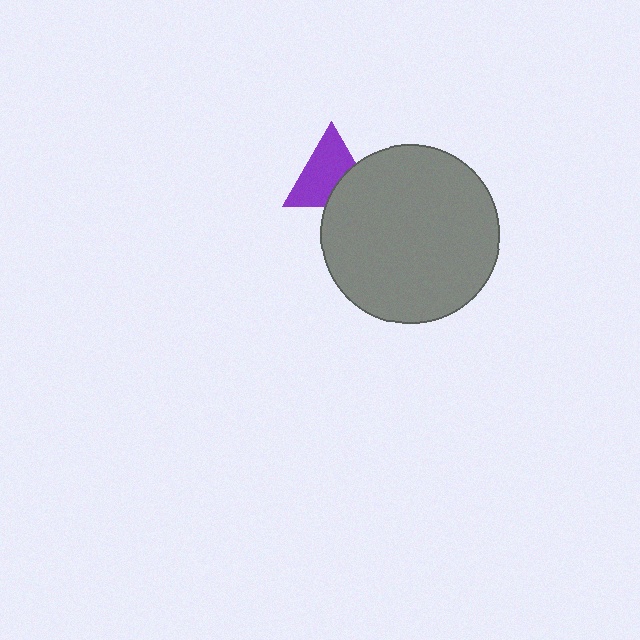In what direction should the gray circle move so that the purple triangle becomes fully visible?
The gray circle should move toward the lower-right. That is the shortest direction to clear the overlap and leave the purple triangle fully visible.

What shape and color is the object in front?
The object in front is a gray circle.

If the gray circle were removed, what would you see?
You would see the complete purple triangle.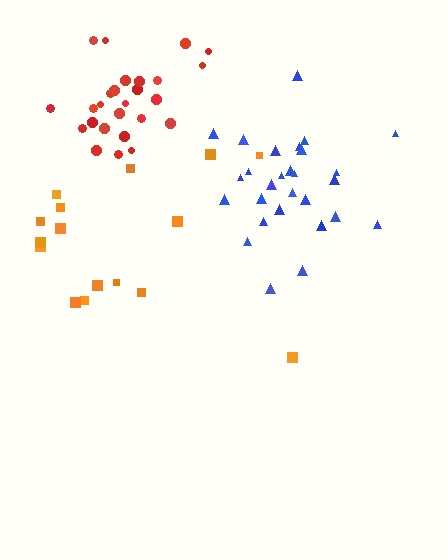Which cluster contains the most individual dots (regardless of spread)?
Blue (29).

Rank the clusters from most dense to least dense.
red, blue, orange.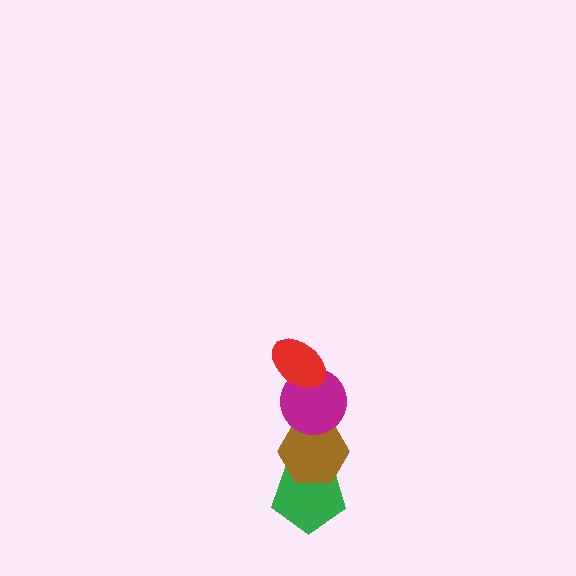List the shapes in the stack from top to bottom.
From top to bottom: the red ellipse, the magenta circle, the brown hexagon, the green pentagon.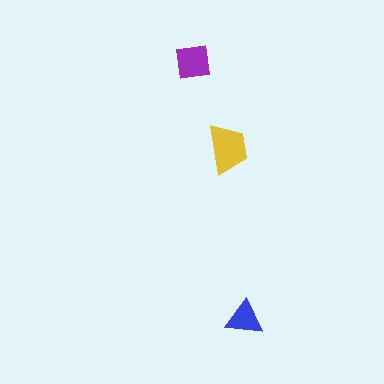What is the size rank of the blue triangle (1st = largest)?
3rd.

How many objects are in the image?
There are 3 objects in the image.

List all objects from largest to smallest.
The yellow trapezoid, the purple square, the blue triangle.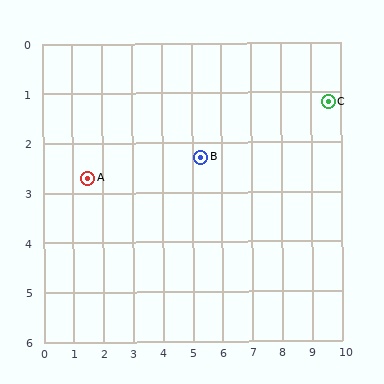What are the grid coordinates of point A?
Point A is at approximately (1.5, 2.7).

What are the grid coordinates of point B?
Point B is at approximately (5.3, 2.3).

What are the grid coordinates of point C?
Point C is at approximately (9.6, 1.2).